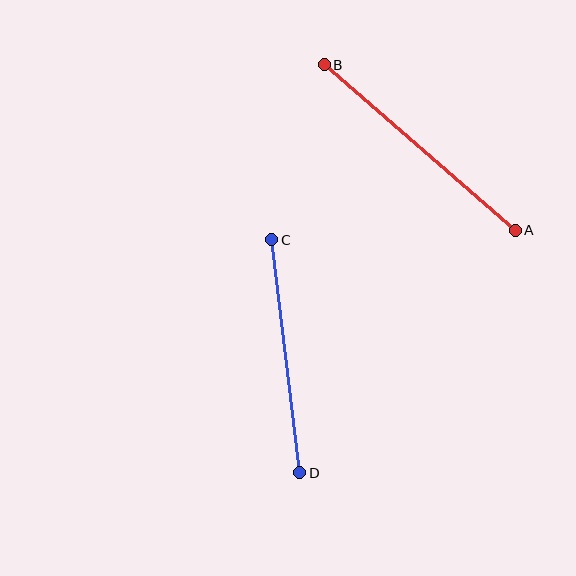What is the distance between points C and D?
The distance is approximately 235 pixels.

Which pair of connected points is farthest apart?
Points A and B are farthest apart.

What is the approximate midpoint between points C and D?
The midpoint is at approximately (286, 356) pixels.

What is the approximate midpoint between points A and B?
The midpoint is at approximately (420, 148) pixels.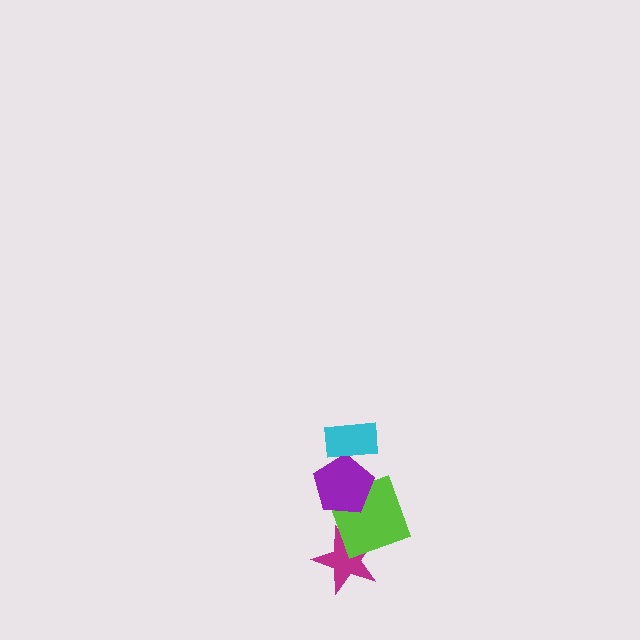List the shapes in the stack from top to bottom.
From top to bottom: the cyan rectangle, the purple pentagon, the lime square, the magenta star.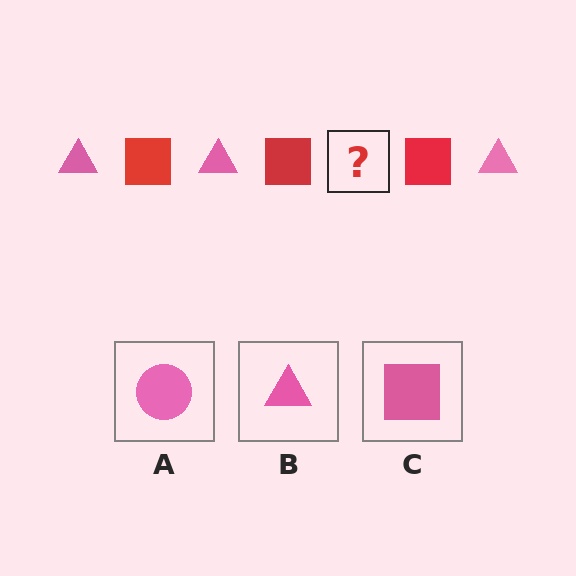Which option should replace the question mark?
Option B.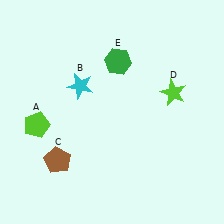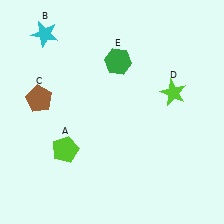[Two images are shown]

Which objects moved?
The objects that moved are: the lime pentagon (A), the cyan star (B), the brown pentagon (C).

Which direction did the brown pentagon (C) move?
The brown pentagon (C) moved up.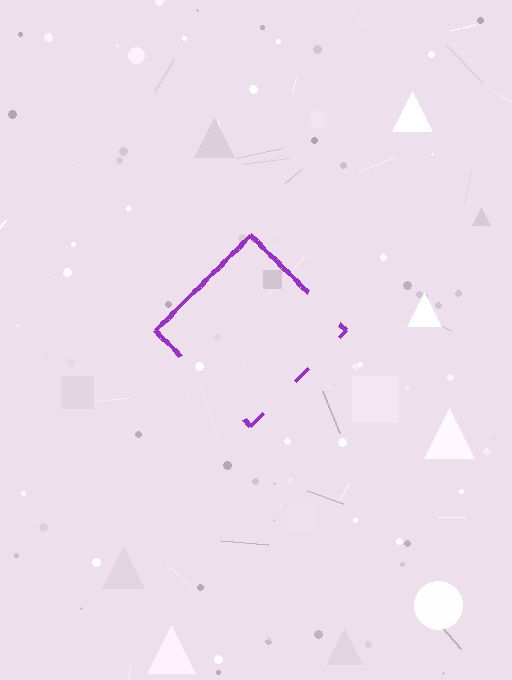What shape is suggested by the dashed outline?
The dashed outline suggests a diamond.